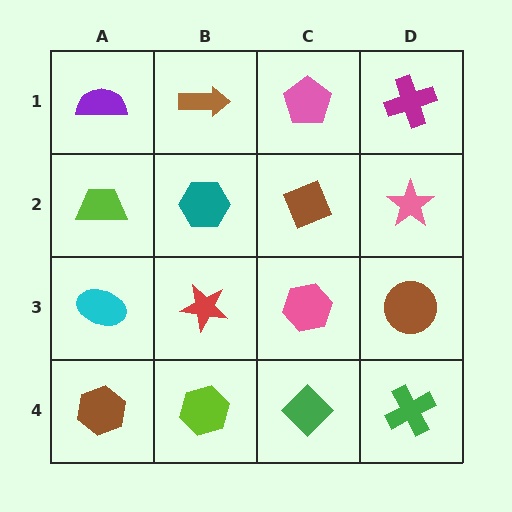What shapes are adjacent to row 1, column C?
A brown diamond (row 2, column C), a brown arrow (row 1, column B), a magenta cross (row 1, column D).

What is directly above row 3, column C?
A brown diamond.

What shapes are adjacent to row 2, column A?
A purple semicircle (row 1, column A), a cyan ellipse (row 3, column A), a teal hexagon (row 2, column B).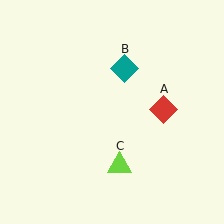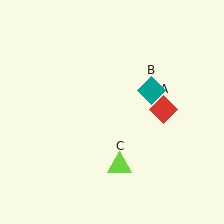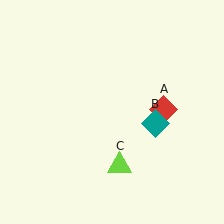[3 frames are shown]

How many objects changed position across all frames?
1 object changed position: teal diamond (object B).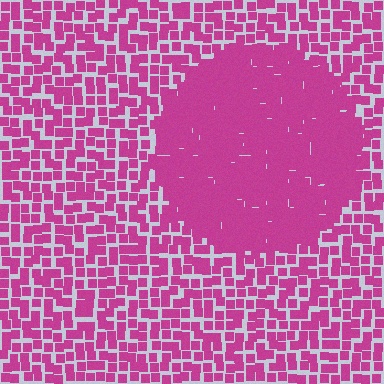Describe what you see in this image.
The image contains small magenta elements arranged at two different densities. A circle-shaped region is visible where the elements are more densely packed than the surrounding area.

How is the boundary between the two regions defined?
The boundary is defined by a change in element density (approximately 2.1x ratio). All elements are the same color, size, and shape.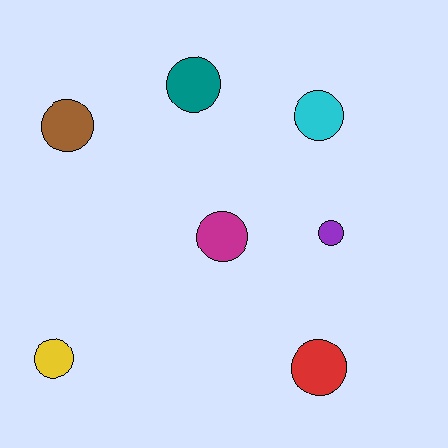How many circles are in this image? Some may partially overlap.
There are 7 circles.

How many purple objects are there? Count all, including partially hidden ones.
There is 1 purple object.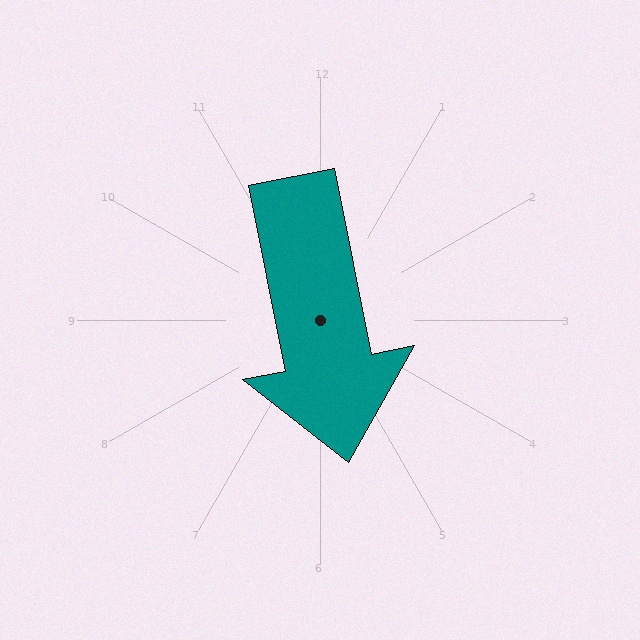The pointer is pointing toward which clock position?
Roughly 6 o'clock.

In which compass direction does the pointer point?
South.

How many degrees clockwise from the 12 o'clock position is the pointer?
Approximately 169 degrees.